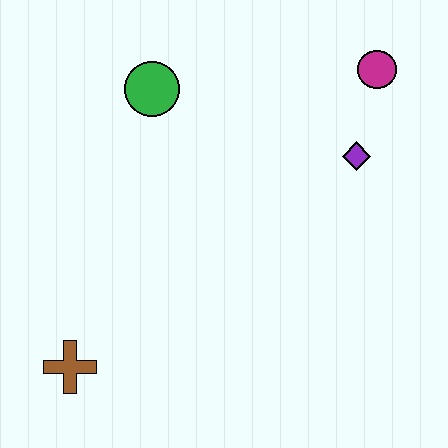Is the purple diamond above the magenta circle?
No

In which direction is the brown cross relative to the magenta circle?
The brown cross is to the left of the magenta circle.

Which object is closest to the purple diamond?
The magenta circle is closest to the purple diamond.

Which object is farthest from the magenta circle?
The brown cross is farthest from the magenta circle.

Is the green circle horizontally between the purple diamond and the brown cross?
Yes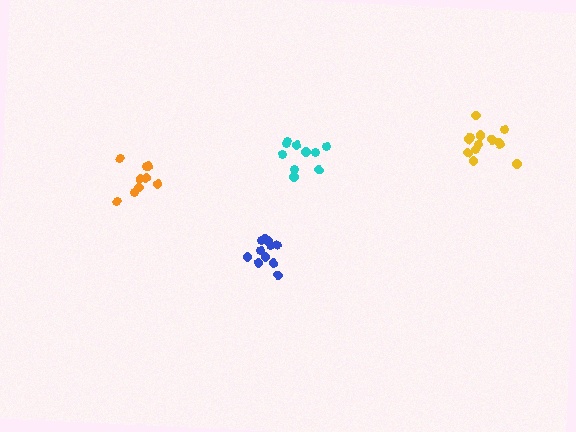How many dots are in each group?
Group 1: 15 dots, Group 2: 11 dots, Group 3: 9 dots, Group 4: 10 dots (45 total).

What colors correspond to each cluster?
The clusters are colored: yellow, blue, orange, cyan.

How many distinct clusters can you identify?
There are 4 distinct clusters.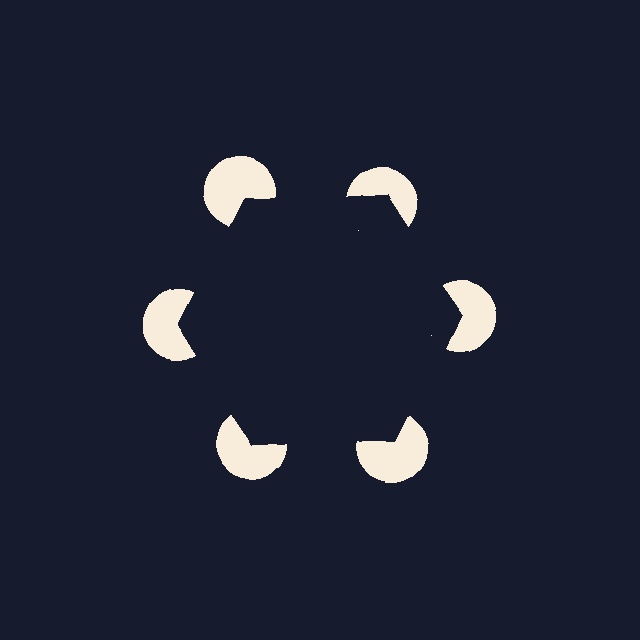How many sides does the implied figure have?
6 sides.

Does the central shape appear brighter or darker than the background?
It typically appears slightly darker than the background, even though no actual brightness change is drawn.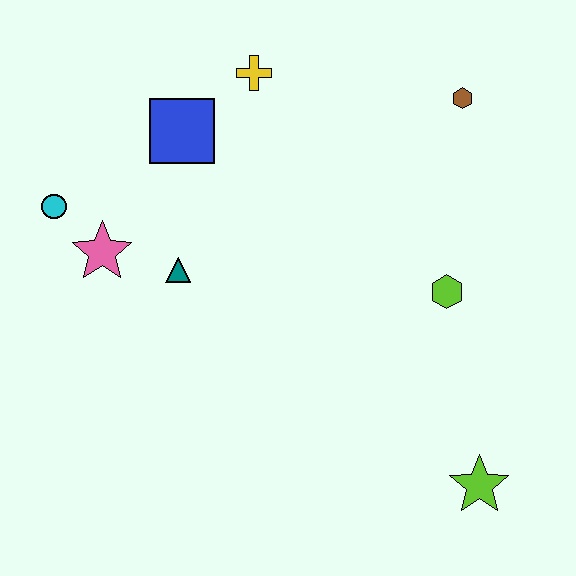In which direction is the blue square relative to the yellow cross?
The blue square is to the left of the yellow cross.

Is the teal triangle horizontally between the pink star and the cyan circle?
No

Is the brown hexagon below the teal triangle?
No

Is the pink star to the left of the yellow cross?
Yes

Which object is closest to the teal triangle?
The pink star is closest to the teal triangle.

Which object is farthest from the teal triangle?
The lime star is farthest from the teal triangle.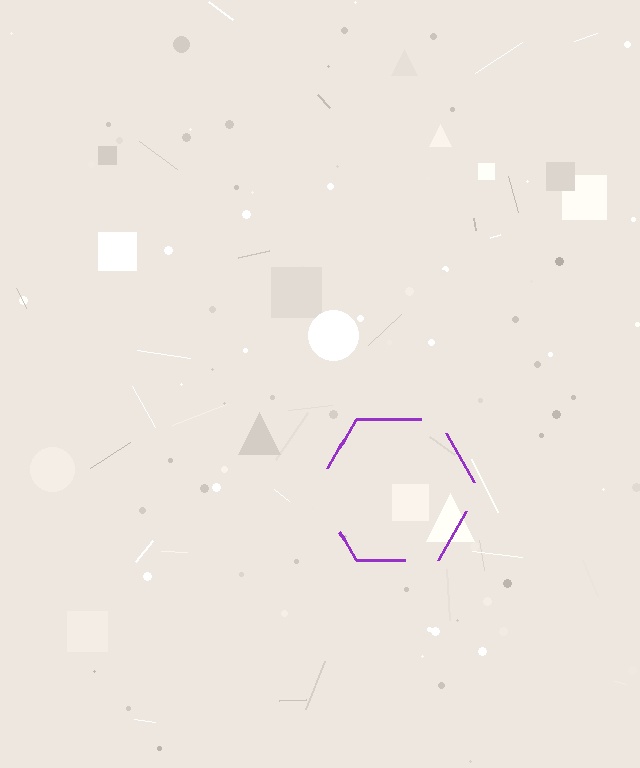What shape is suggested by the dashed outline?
The dashed outline suggests a hexagon.